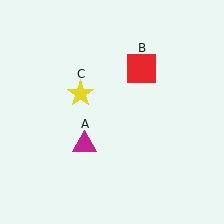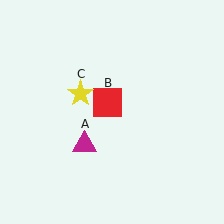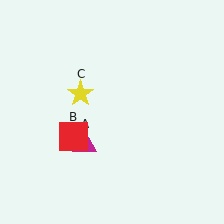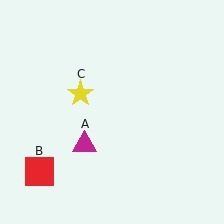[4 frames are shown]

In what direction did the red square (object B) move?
The red square (object B) moved down and to the left.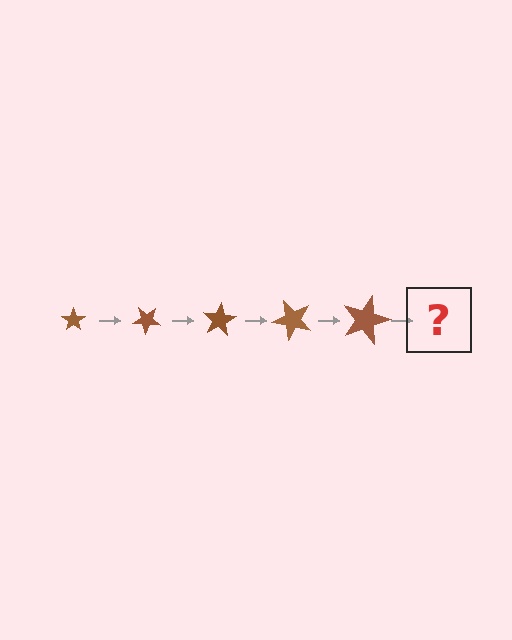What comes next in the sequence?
The next element should be a star, larger than the previous one and rotated 200 degrees from the start.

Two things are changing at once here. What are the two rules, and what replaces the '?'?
The two rules are that the star grows larger each step and it rotates 40 degrees each step. The '?' should be a star, larger than the previous one and rotated 200 degrees from the start.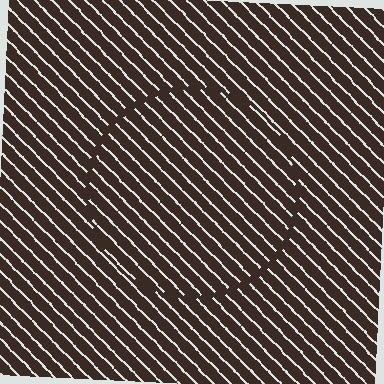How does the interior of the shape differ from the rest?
The interior of the shape contains the same grating, shifted by half a period — the contour is defined by the phase discontinuity where line-ends from the inner and outer gratings abut.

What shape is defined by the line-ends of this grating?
An illusory circle. The interior of the shape contains the same grating, shifted by half a period — the contour is defined by the phase discontinuity where line-ends from the inner and outer gratings abut.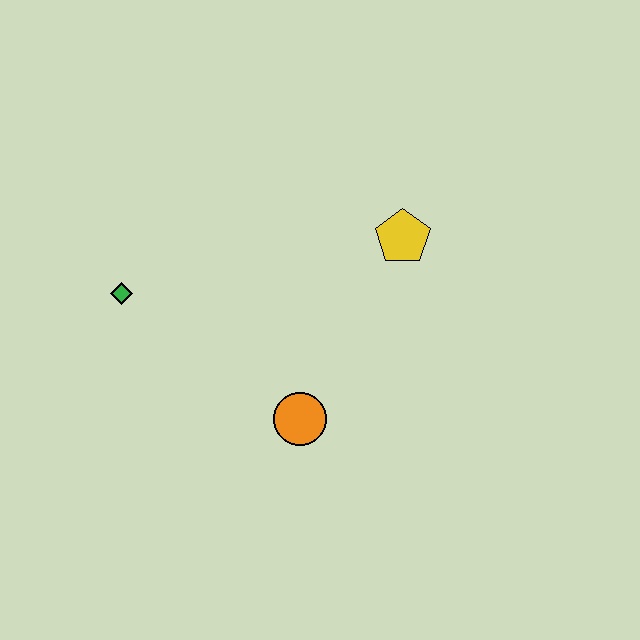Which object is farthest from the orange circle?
The green diamond is farthest from the orange circle.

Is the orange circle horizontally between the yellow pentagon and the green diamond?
Yes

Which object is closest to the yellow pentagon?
The orange circle is closest to the yellow pentagon.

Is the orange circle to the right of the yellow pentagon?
No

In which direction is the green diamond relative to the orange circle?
The green diamond is to the left of the orange circle.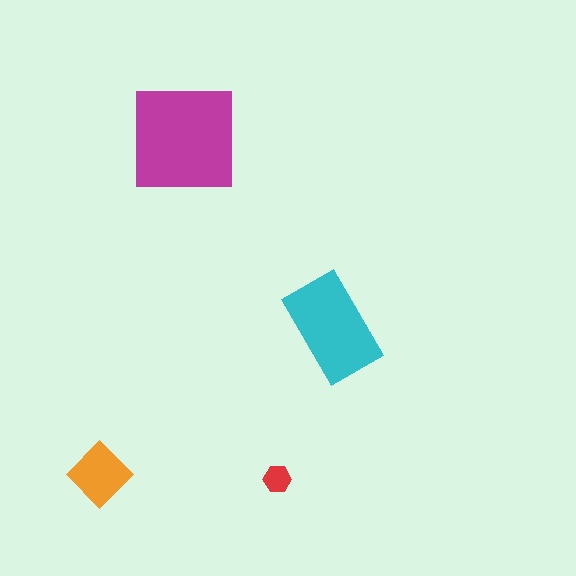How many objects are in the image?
There are 4 objects in the image.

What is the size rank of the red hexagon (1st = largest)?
4th.